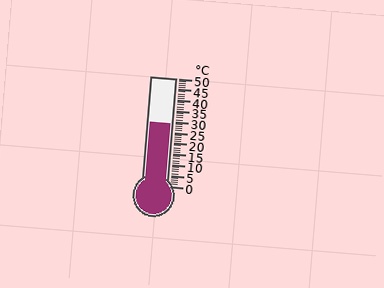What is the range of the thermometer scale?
The thermometer scale ranges from 0°C to 50°C.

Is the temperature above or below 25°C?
The temperature is above 25°C.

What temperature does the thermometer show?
The thermometer shows approximately 29°C.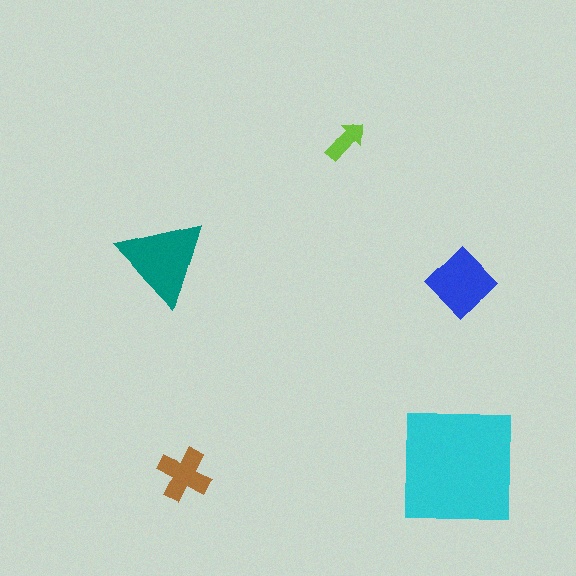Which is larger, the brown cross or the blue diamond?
The blue diamond.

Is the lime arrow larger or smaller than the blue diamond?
Smaller.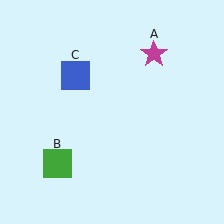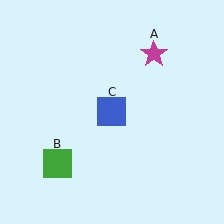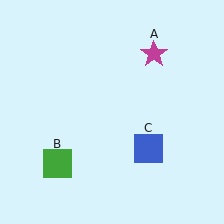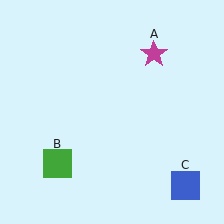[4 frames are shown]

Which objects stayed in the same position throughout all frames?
Magenta star (object A) and green square (object B) remained stationary.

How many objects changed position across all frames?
1 object changed position: blue square (object C).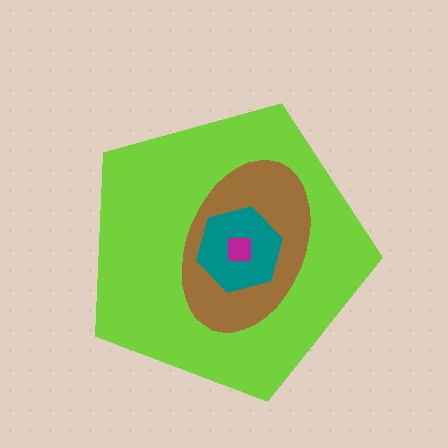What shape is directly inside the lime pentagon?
The brown ellipse.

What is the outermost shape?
The lime pentagon.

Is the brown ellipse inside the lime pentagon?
Yes.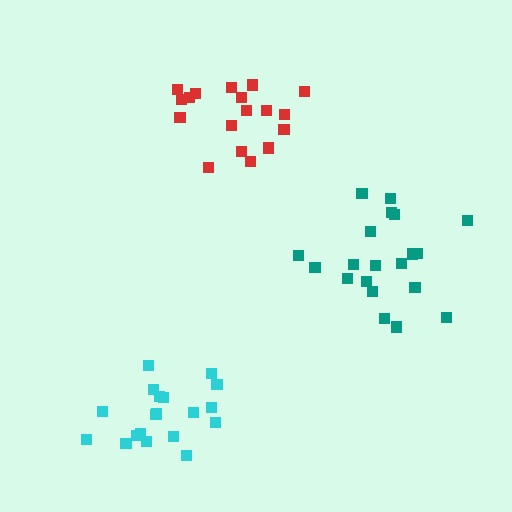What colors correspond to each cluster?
The clusters are colored: cyan, red, teal.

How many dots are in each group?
Group 1: 19 dots, Group 2: 18 dots, Group 3: 20 dots (57 total).